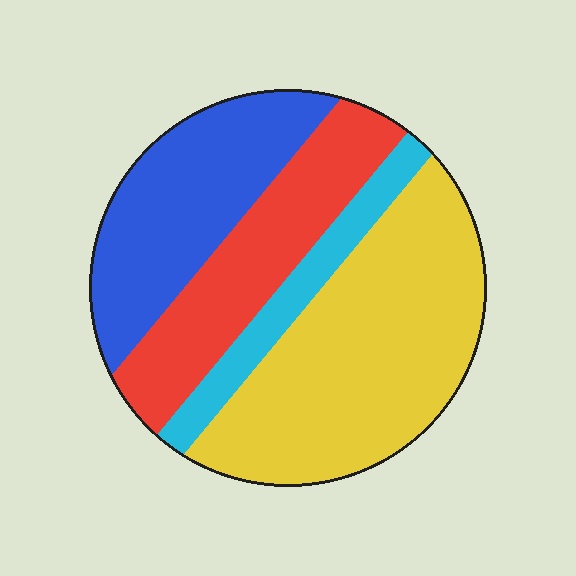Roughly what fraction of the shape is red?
Red covers 23% of the shape.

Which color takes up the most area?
Yellow, at roughly 40%.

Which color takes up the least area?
Cyan, at roughly 10%.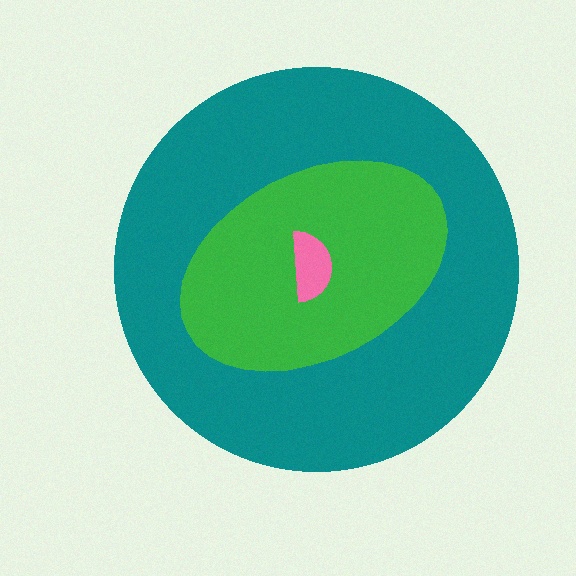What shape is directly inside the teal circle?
The green ellipse.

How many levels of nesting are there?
3.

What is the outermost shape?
The teal circle.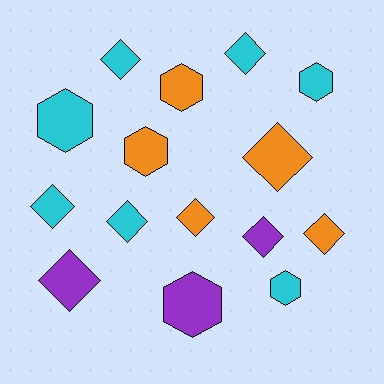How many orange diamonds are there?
There are 3 orange diamonds.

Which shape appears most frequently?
Diamond, with 9 objects.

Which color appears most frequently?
Cyan, with 7 objects.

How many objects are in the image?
There are 15 objects.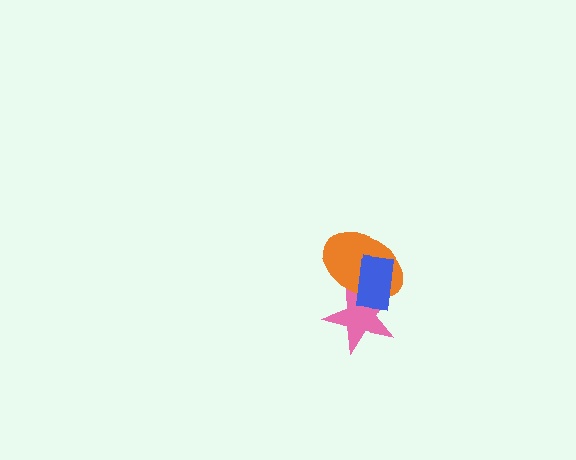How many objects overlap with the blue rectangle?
2 objects overlap with the blue rectangle.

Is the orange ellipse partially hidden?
Yes, it is partially covered by another shape.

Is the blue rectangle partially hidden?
No, no other shape covers it.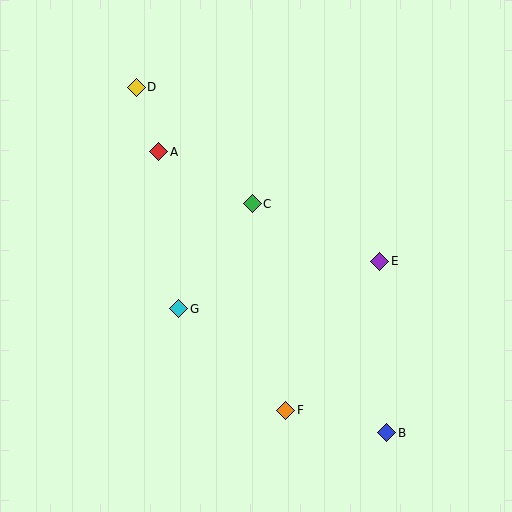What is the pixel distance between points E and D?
The distance between E and D is 299 pixels.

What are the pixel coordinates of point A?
Point A is at (159, 152).